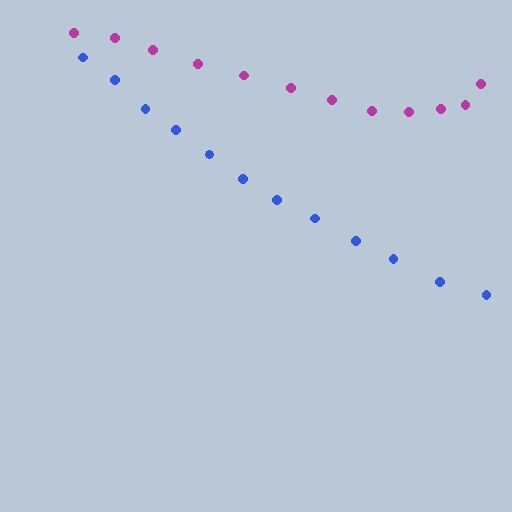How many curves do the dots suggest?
There are 2 distinct paths.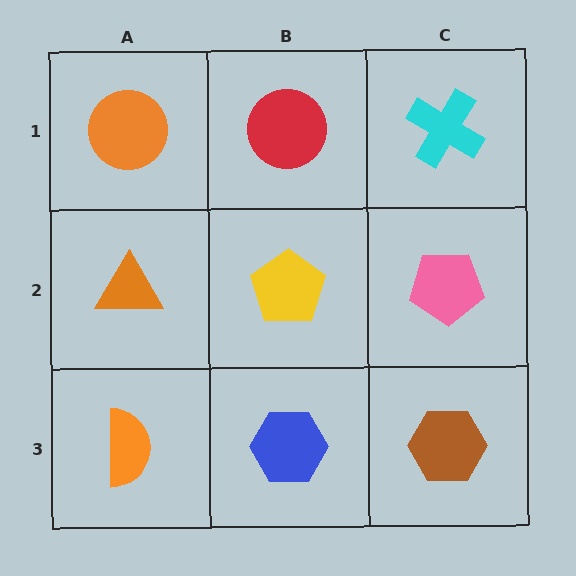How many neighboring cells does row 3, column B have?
3.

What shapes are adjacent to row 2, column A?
An orange circle (row 1, column A), an orange semicircle (row 3, column A), a yellow pentagon (row 2, column B).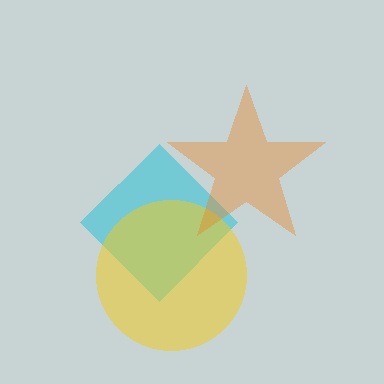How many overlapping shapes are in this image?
There are 3 overlapping shapes in the image.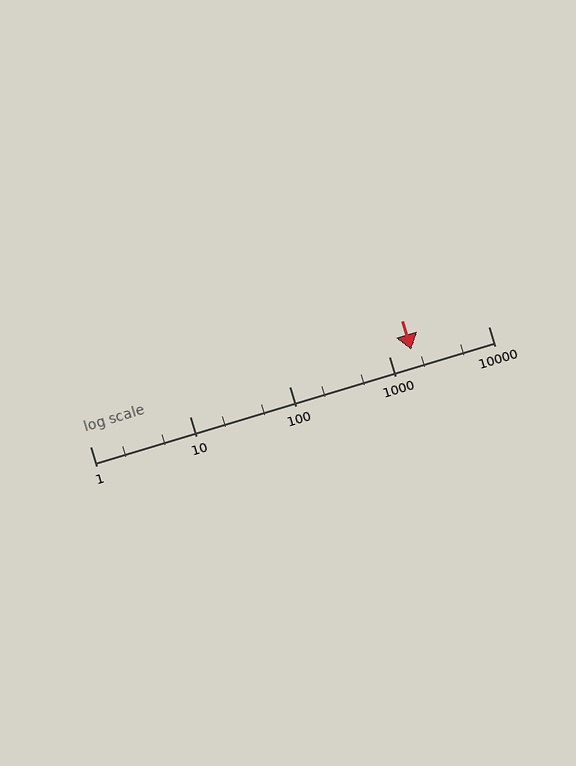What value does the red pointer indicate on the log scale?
The pointer indicates approximately 1700.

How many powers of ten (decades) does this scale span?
The scale spans 4 decades, from 1 to 10000.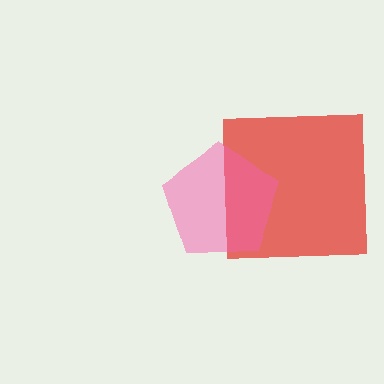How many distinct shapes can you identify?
There are 2 distinct shapes: a red square, a pink pentagon.